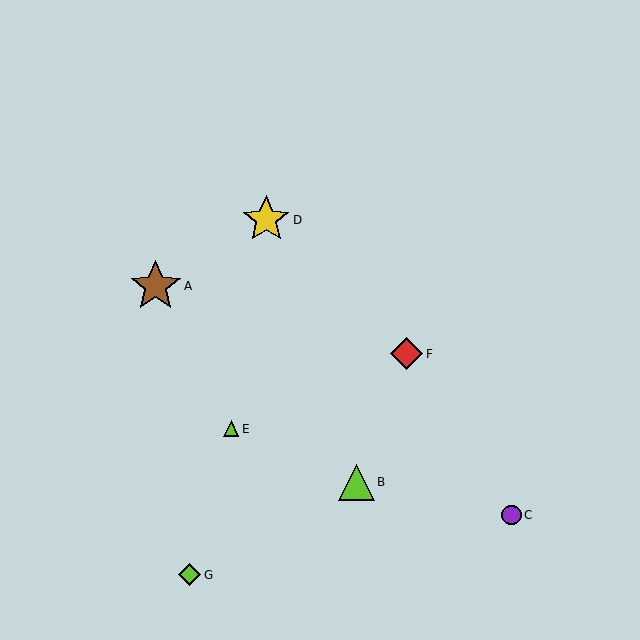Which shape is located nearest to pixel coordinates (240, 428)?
The lime triangle (labeled E) at (231, 429) is nearest to that location.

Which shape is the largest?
The brown star (labeled A) is the largest.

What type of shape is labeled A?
Shape A is a brown star.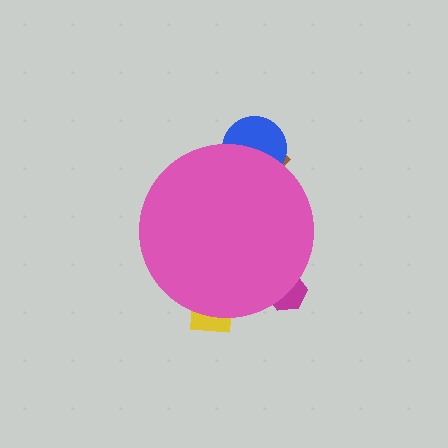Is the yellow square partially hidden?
Yes, the yellow square is partially hidden behind the pink circle.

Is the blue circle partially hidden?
Yes, the blue circle is partially hidden behind the pink circle.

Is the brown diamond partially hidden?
Yes, the brown diamond is partially hidden behind the pink circle.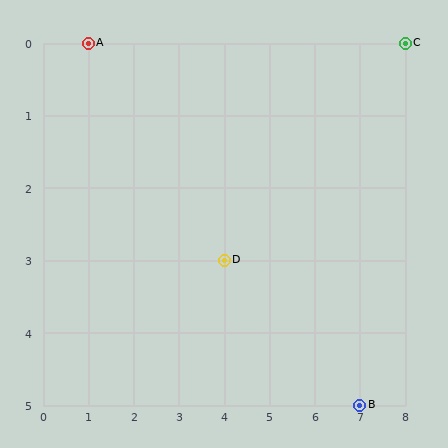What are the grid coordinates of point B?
Point B is at grid coordinates (7, 5).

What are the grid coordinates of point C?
Point C is at grid coordinates (8, 0).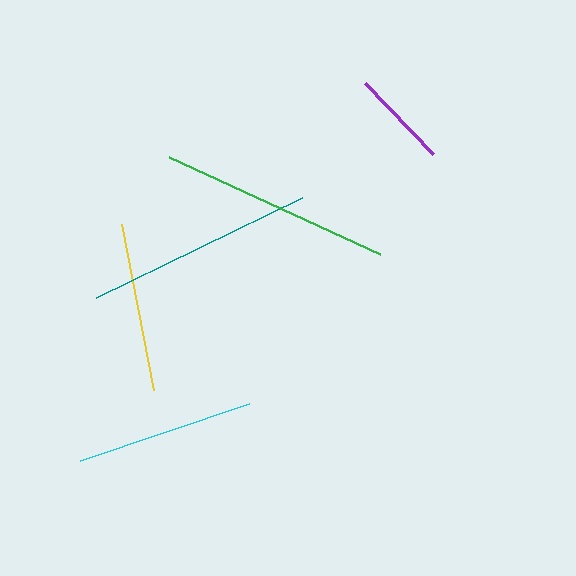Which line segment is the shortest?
The purple line is the shortest at approximately 98 pixels.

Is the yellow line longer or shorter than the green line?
The green line is longer than the yellow line.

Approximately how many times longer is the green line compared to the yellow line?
The green line is approximately 1.4 times the length of the yellow line.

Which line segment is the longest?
The green line is the longest at approximately 233 pixels.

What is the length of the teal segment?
The teal segment is approximately 229 pixels long.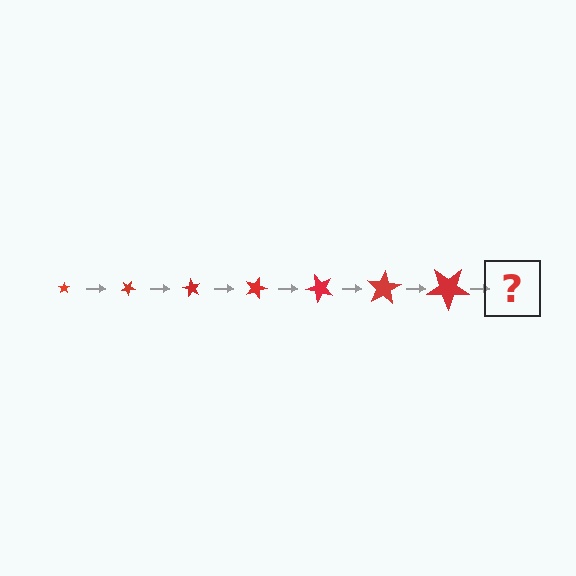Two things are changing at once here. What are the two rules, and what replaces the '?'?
The two rules are that the star grows larger each step and it rotates 30 degrees each step. The '?' should be a star, larger than the previous one and rotated 210 degrees from the start.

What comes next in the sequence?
The next element should be a star, larger than the previous one and rotated 210 degrees from the start.